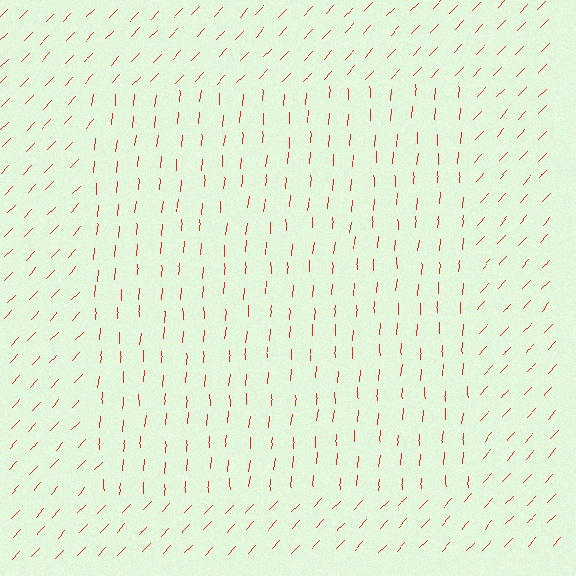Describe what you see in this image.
The image is filled with small red line segments. A rectangle region in the image has lines oriented differently from the surrounding lines, creating a visible texture boundary.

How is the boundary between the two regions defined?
The boundary is defined purely by a change in line orientation (approximately 38 degrees difference). All lines are the same color and thickness.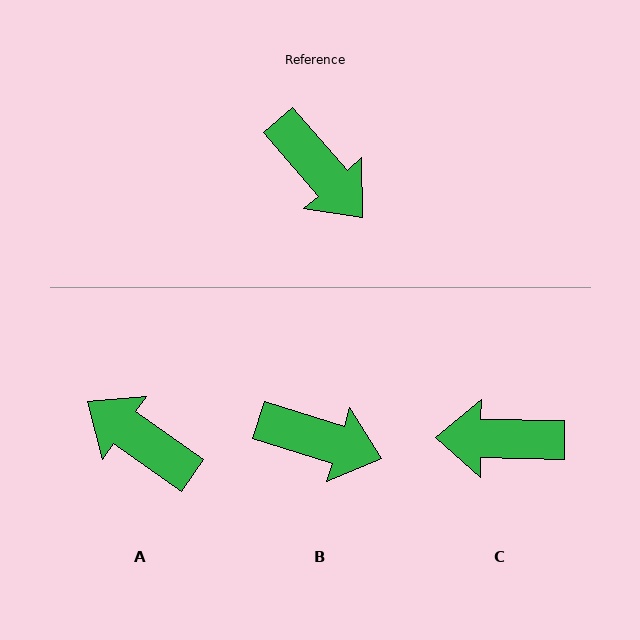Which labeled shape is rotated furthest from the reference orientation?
A, about 166 degrees away.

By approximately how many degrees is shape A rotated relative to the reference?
Approximately 166 degrees clockwise.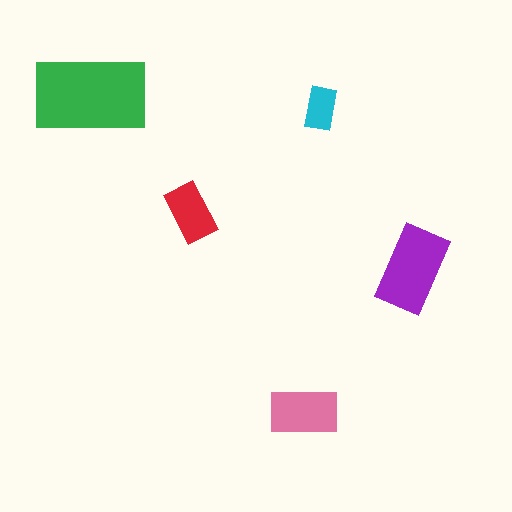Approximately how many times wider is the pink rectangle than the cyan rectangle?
About 1.5 times wider.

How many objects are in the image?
There are 5 objects in the image.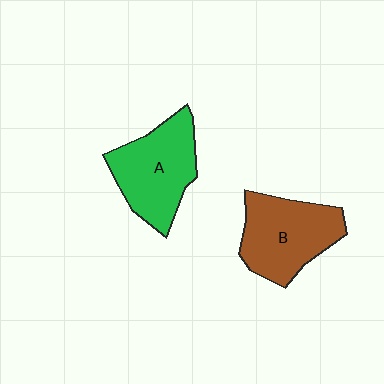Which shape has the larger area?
Shape A (green).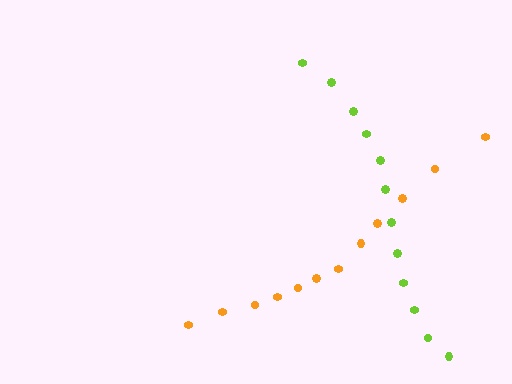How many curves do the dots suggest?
There are 2 distinct paths.